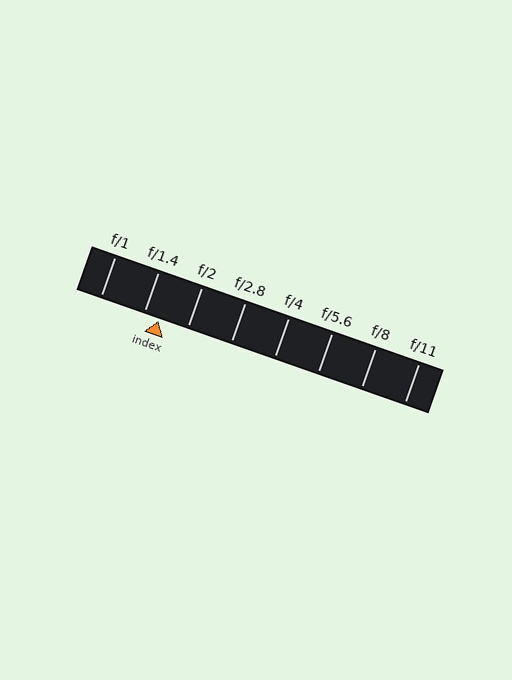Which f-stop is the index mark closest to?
The index mark is closest to f/1.4.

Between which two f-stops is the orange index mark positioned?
The index mark is between f/1.4 and f/2.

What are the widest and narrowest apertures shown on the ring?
The widest aperture shown is f/1 and the narrowest is f/11.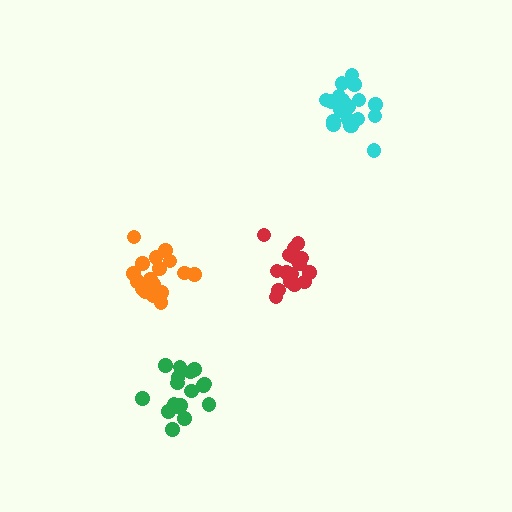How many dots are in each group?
Group 1: 18 dots, Group 2: 20 dots, Group 3: 17 dots, Group 4: 17 dots (72 total).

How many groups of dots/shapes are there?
There are 4 groups.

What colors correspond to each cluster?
The clusters are colored: green, cyan, red, orange.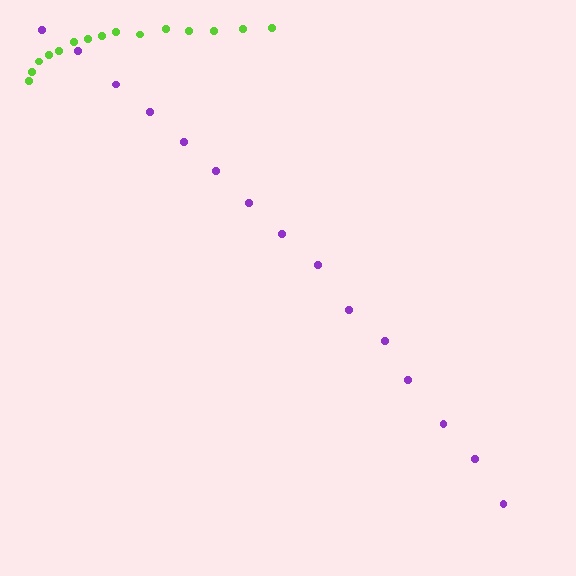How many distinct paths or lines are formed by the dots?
There are 2 distinct paths.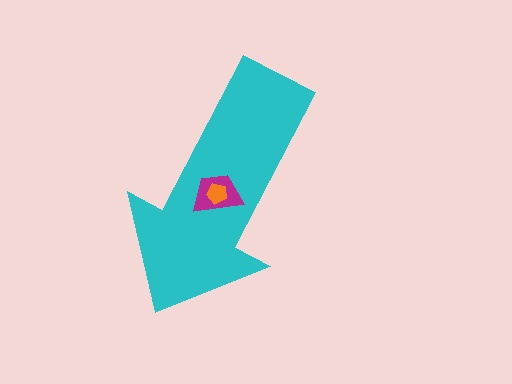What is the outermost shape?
The cyan arrow.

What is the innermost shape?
The orange pentagon.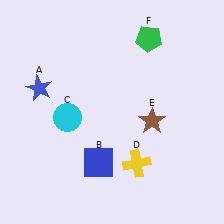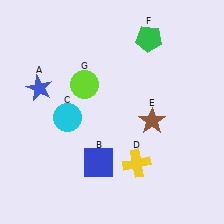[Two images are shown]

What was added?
A lime circle (G) was added in Image 2.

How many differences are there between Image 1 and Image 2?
There is 1 difference between the two images.